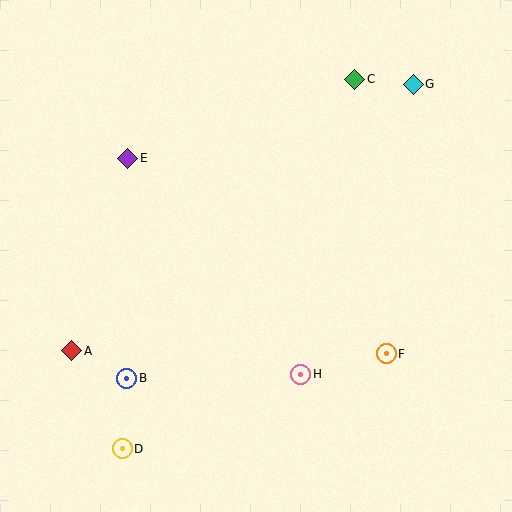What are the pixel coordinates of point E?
Point E is at (128, 158).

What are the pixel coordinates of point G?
Point G is at (413, 84).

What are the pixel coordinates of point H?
Point H is at (301, 374).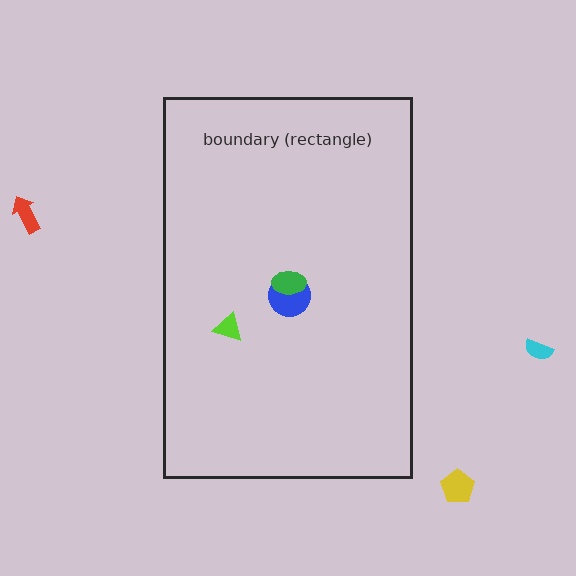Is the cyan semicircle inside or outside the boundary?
Outside.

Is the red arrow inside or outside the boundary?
Outside.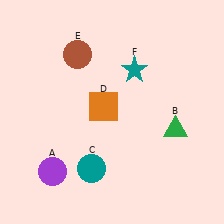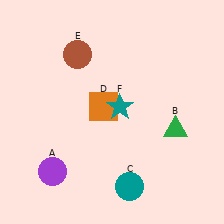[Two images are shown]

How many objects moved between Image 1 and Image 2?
2 objects moved between the two images.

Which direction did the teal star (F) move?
The teal star (F) moved down.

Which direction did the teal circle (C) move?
The teal circle (C) moved right.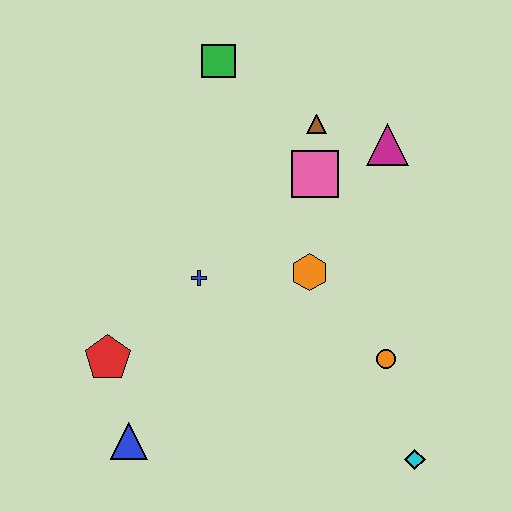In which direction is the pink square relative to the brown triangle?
The pink square is below the brown triangle.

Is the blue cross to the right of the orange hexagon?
No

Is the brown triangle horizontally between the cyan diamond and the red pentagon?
Yes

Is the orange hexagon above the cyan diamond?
Yes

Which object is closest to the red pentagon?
The blue triangle is closest to the red pentagon.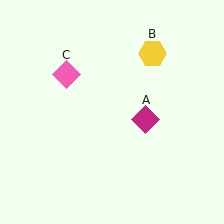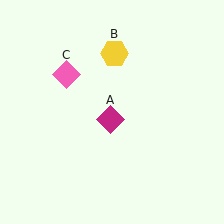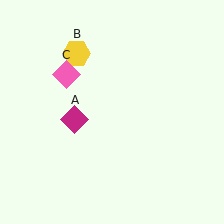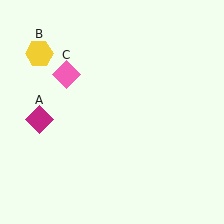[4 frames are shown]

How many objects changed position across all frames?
2 objects changed position: magenta diamond (object A), yellow hexagon (object B).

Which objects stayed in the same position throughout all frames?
Pink diamond (object C) remained stationary.